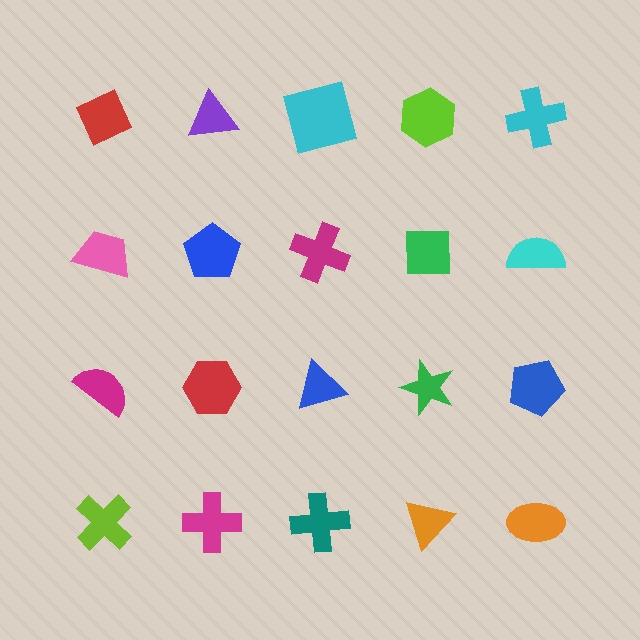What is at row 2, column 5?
A cyan semicircle.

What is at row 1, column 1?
A red diamond.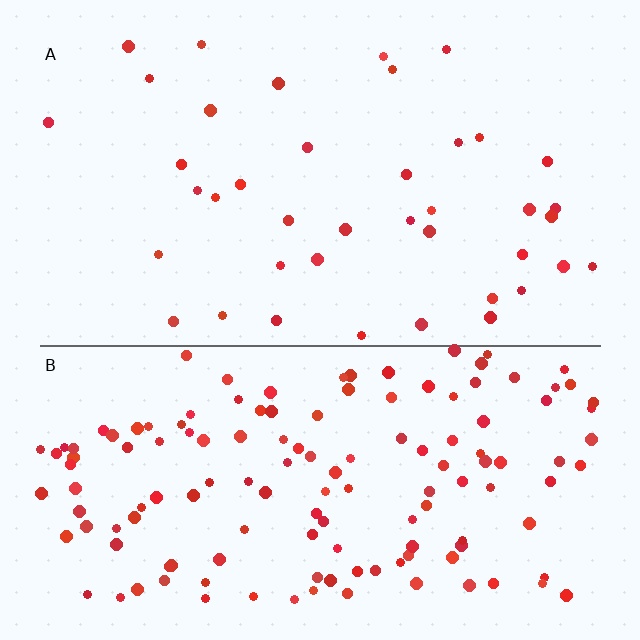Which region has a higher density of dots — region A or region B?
B (the bottom).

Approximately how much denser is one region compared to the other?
Approximately 3.5× — region B over region A.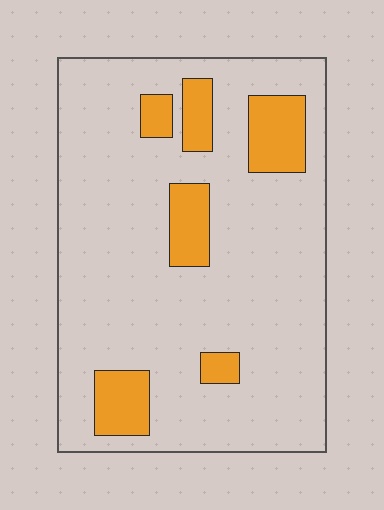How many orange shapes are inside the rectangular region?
6.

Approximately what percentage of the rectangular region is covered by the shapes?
Approximately 15%.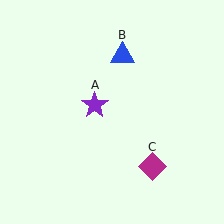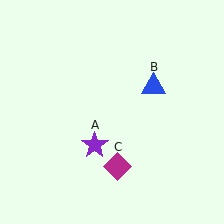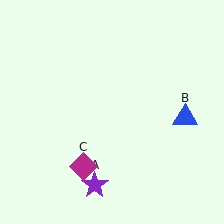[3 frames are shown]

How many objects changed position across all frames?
3 objects changed position: purple star (object A), blue triangle (object B), magenta diamond (object C).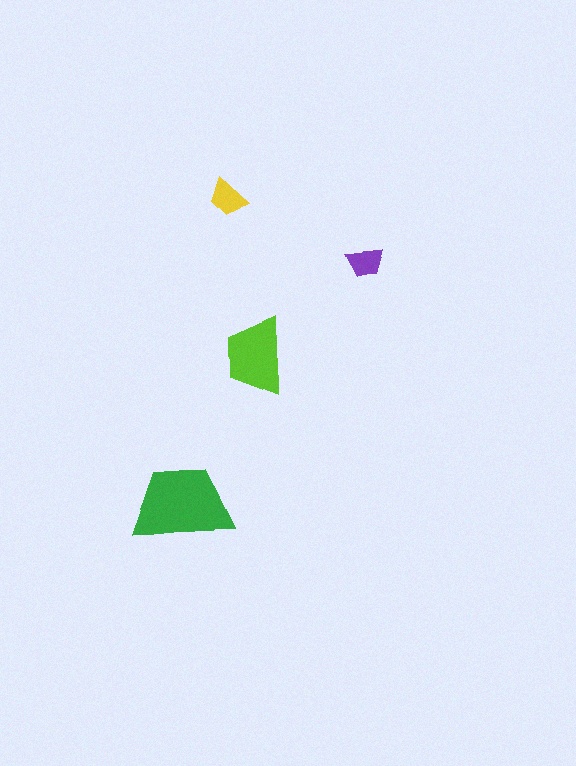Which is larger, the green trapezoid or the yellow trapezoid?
The green one.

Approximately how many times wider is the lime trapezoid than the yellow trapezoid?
About 2 times wider.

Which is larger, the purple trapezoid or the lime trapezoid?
The lime one.